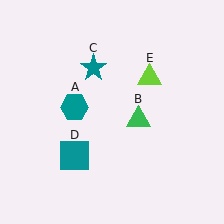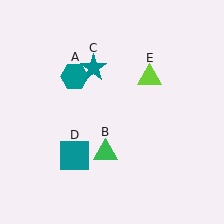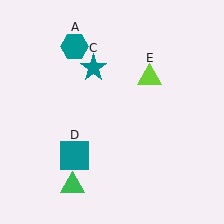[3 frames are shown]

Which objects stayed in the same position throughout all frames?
Teal star (object C) and teal square (object D) and lime triangle (object E) remained stationary.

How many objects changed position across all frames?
2 objects changed position: teal hexagon (object A), green triangle (object B).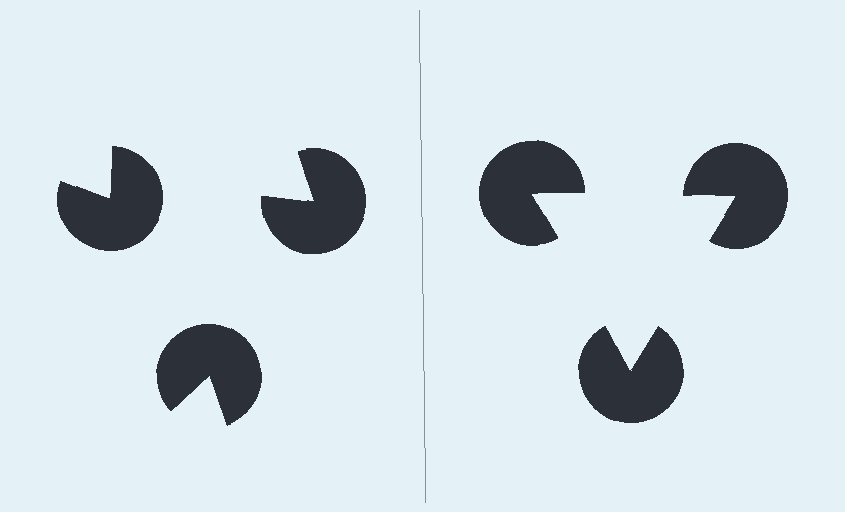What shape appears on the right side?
An illusory triangle.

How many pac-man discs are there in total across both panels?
6 — 3 on each side.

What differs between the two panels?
The pac-man discs are positioned identically on both sides; only the wedge orientations differ. On the right they align to a triangle; on the left they are misaligned.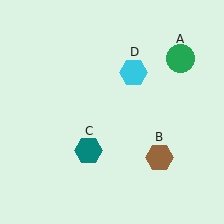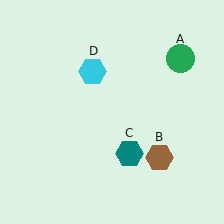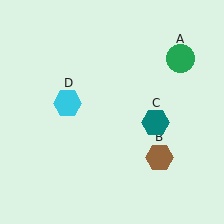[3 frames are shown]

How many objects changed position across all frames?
2 objects changed position: teal hexagon (object C), cyan hexagon (object D).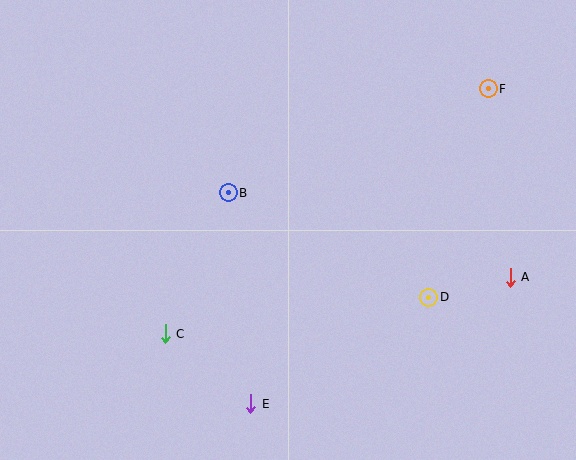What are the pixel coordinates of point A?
Point A is at (510, 277).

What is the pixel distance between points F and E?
The distance between F and E is 395 pixels.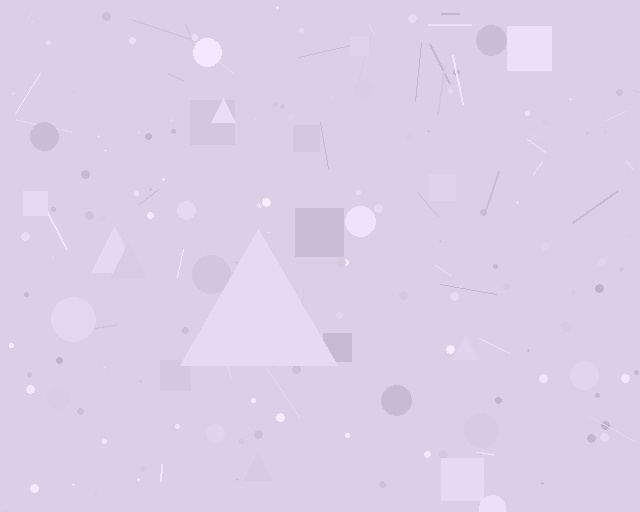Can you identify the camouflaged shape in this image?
The camouflaged shape is a triangle.